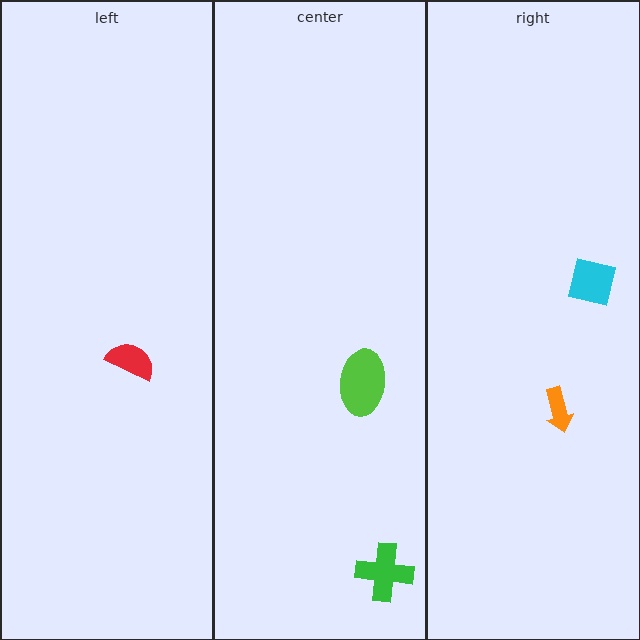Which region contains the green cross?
The center region.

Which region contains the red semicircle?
The left region.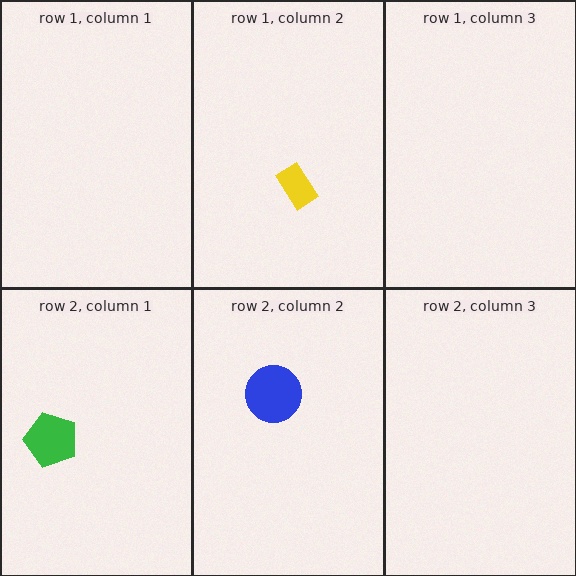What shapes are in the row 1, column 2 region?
The yellow rectangle.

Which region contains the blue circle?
The row 2, column 2 region.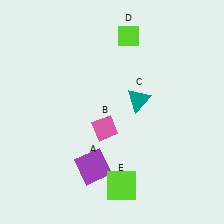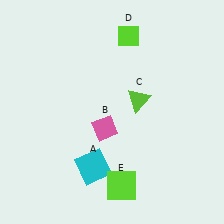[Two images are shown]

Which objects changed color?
A changed from purple to cyan. C changed from teal to lime.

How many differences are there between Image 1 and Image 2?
There are 2 differences between the two images.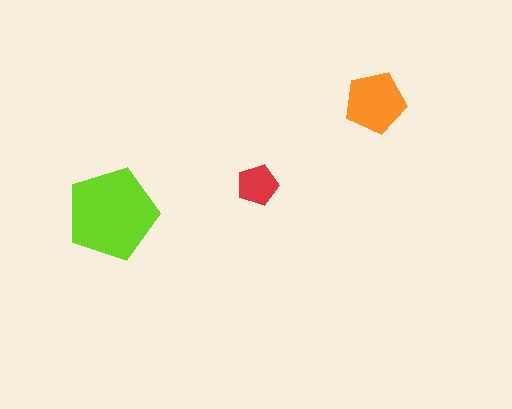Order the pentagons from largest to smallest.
the lime one, the orange one, the red one.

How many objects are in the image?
There are 3 objects in the image.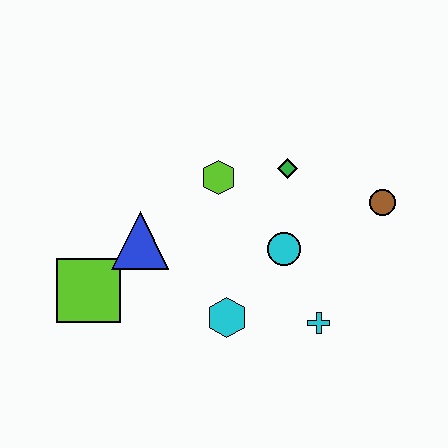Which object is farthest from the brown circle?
The lime square is farthest from the brown circle.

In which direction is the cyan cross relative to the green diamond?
The cyan cross is below the green diamond.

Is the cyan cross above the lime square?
No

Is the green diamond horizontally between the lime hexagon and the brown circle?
Yes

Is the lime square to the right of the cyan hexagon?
No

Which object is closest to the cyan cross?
The cyan circle is closest to the cyan cross.